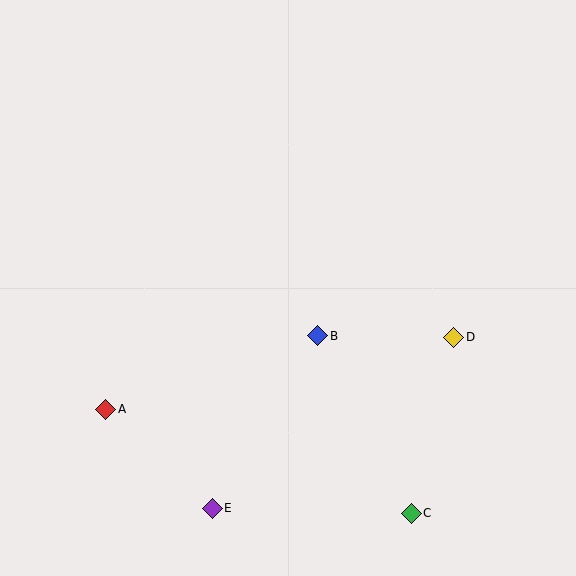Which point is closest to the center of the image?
Point B at (318, 336) is closest to the center.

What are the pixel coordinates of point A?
Point A is at (106, 409).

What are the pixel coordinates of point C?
Point C is at (411, 513).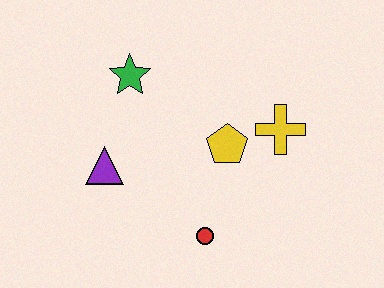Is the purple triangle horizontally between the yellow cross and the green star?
No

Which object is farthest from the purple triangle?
The yellow cross is farthest from the purple triangle.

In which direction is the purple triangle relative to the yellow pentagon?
The purple triangle is to the left of the yellow pentagon.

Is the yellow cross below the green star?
Yes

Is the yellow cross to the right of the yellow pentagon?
Yes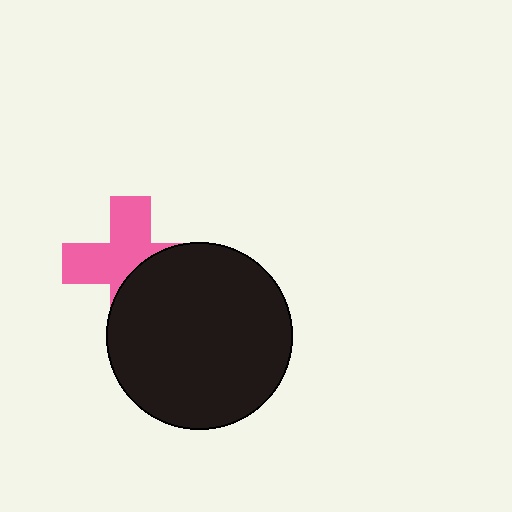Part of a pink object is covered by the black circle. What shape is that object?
It is a cross.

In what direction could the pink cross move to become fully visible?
The pink cross could move toward the upper-left. That would shift it out from behind the black circle entirely.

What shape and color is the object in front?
The object in front is a black circle.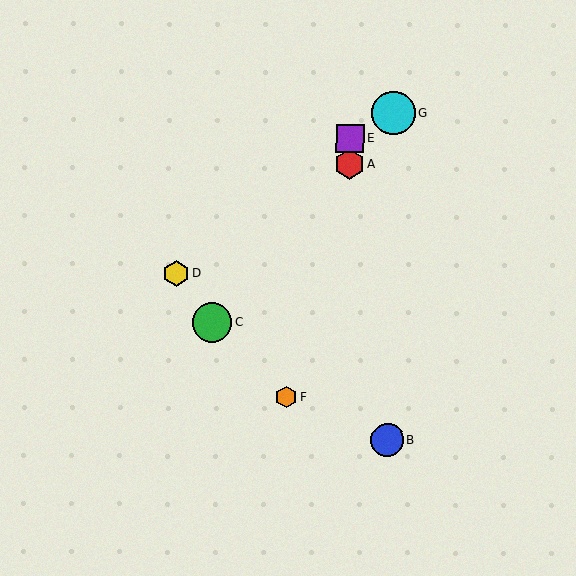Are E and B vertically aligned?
No, E is at x≈350 and B is at x≈387.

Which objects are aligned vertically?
Objects A, E are aligned vertically.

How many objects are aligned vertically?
2 objects (A, E) are aligned vertically.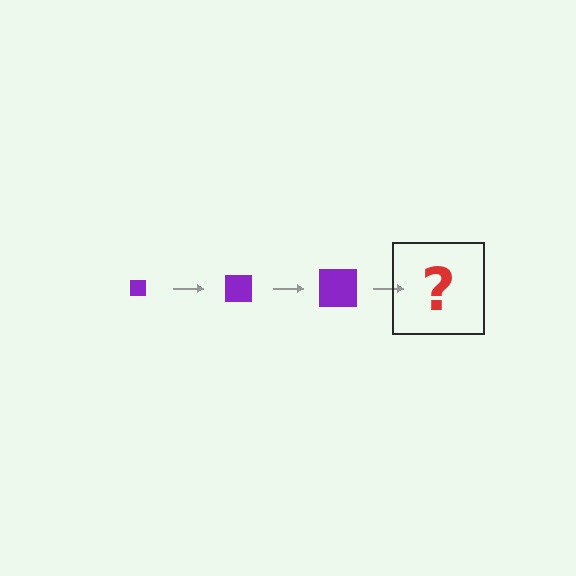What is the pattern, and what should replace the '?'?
The pattern is that the square gets progressively larger each step. The '?' should be a purple square, larger than the previous one.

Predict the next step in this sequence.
The next step is a purple square, larger than the previous one.